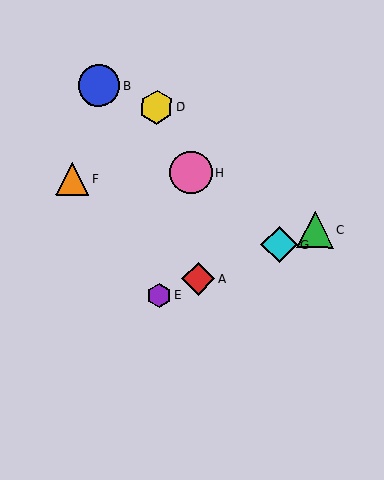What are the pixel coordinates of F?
Object F is at (72, 179).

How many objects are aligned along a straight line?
4 objects (A, C, E, G) are aligned along a straight line.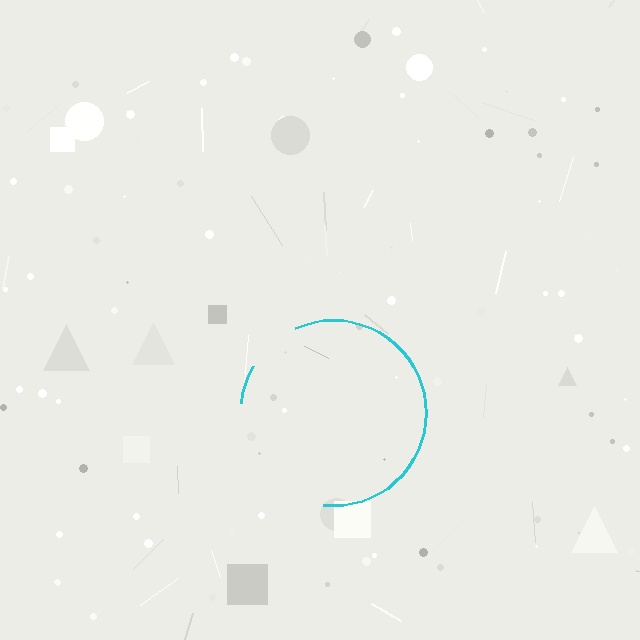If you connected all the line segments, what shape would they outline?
They would outline a circle.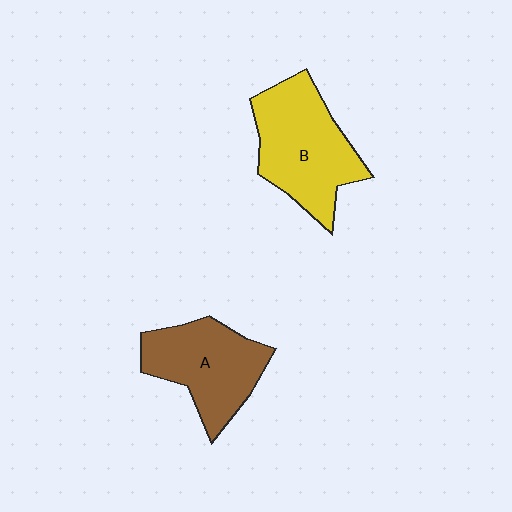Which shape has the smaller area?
Shape A (brown).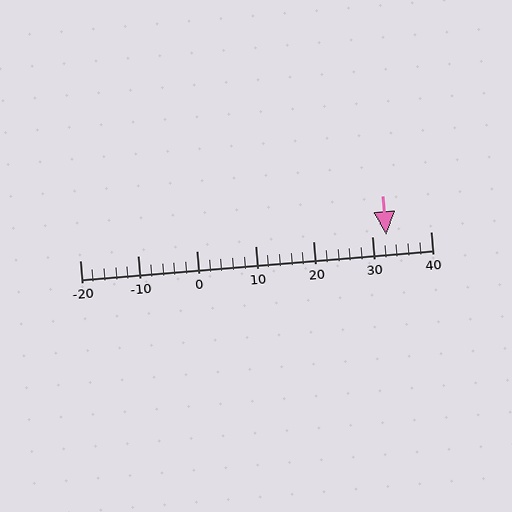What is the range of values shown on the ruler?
The ruler shows values from -20 to 40.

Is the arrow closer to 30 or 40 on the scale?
The arrow is closer to 30.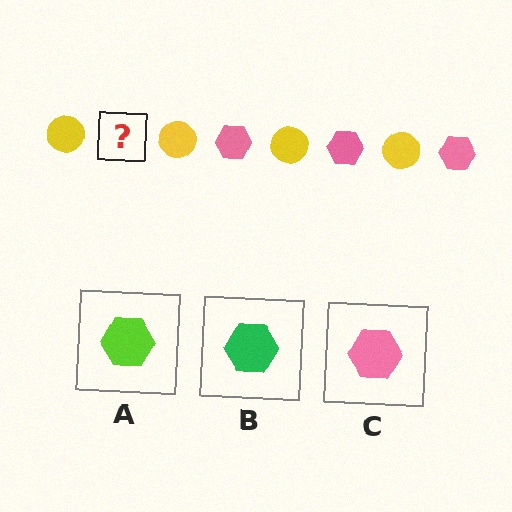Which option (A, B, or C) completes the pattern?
C.